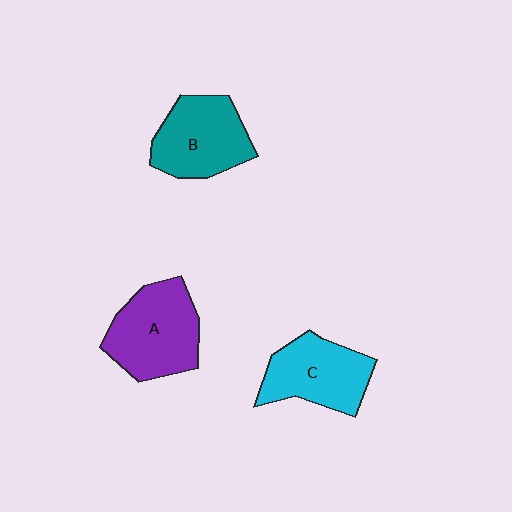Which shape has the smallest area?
Shape C (cyan).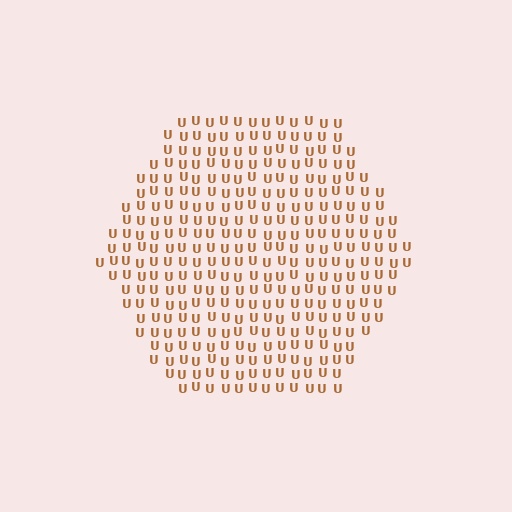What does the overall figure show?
The overall figure shows a hexagon.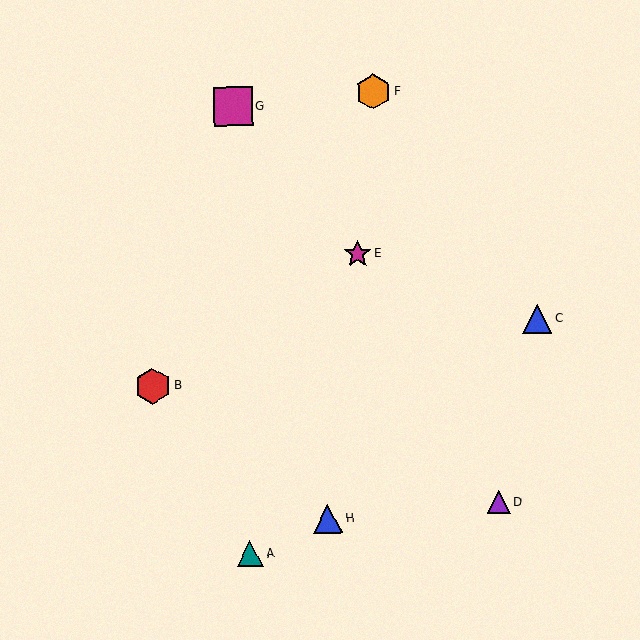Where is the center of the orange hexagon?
The center of the orange hexagon is at (373, 92).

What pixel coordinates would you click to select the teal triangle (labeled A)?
Click at (250, 554) to select the teal triangle A.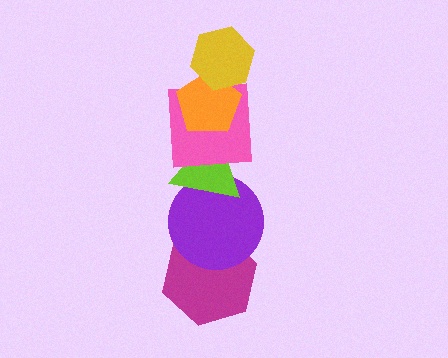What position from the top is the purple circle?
The purple circle is 5th from the top.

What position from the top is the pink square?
The pink square is 3rd from the top.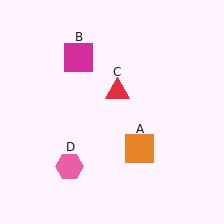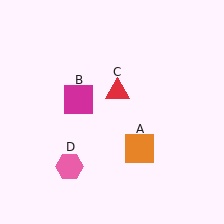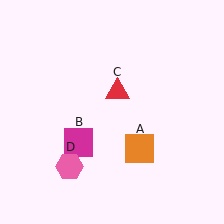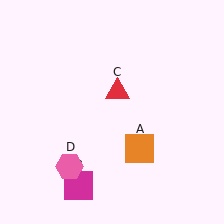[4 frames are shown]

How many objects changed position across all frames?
1 object changed position: magenta square (object B).